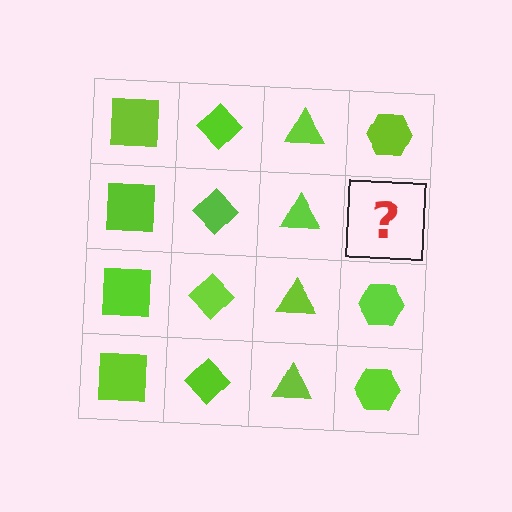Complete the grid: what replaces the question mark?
The question mark should be replaced with a lime hexagon.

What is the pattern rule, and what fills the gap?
The rule is that each column has a consistent shape. The gap should be filled with a lime hexagon.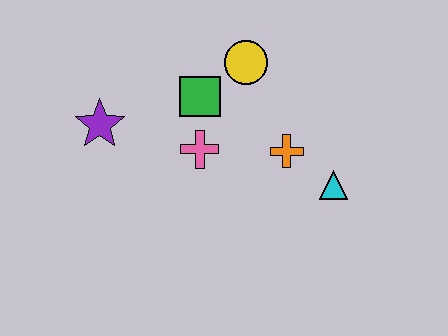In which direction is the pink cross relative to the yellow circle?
The pink cross is below the yellow circle.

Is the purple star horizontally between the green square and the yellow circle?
No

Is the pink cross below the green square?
Yes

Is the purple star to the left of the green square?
Yes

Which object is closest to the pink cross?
The green square is closest to the pink cross.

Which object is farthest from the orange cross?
The purple star is farthest from the orange cross.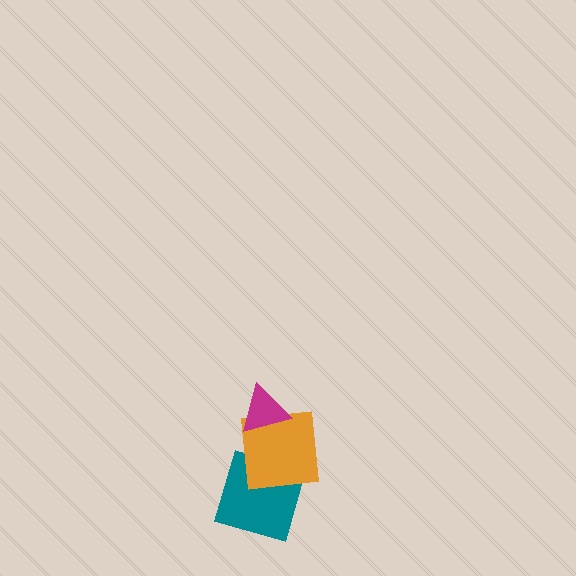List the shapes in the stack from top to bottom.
From top to bottom: the magenta triangle, the orange square, the teal square.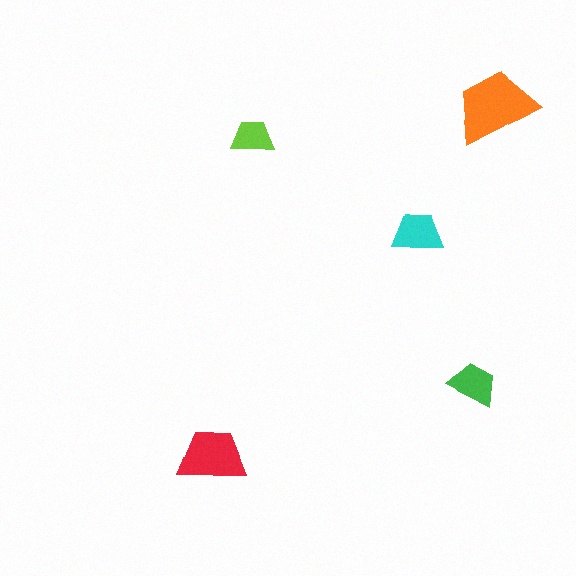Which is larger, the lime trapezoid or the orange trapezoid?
The orange one.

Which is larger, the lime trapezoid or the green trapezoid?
The green one.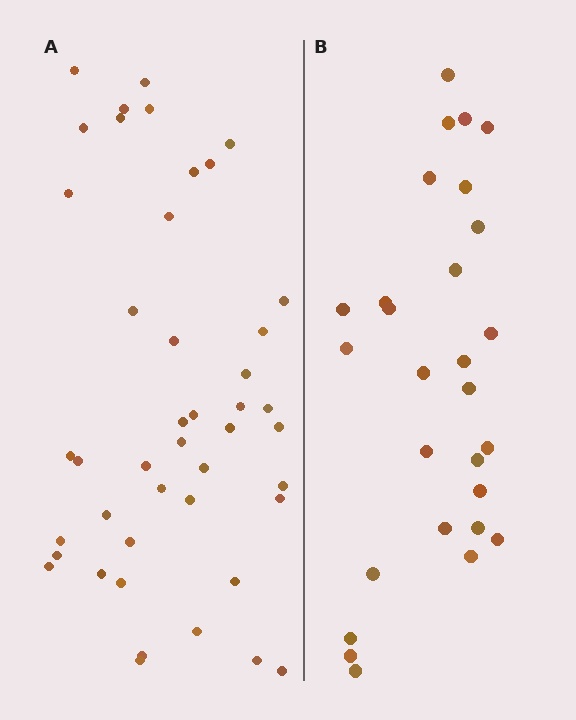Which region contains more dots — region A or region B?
Region A (the left region) has more dots.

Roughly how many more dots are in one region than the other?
Region A has approximately 15 more dots than region B.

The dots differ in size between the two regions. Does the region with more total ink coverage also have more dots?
No. Region B has more total ink coverage because its dots are larger, but region A actually contains more individual dots. Total area can be misleading — the number of items is what matters here.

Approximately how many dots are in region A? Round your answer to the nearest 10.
About 40 dots. (The exact count is 44, which rounds to 40.)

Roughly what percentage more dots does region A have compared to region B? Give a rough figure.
About 55% more.